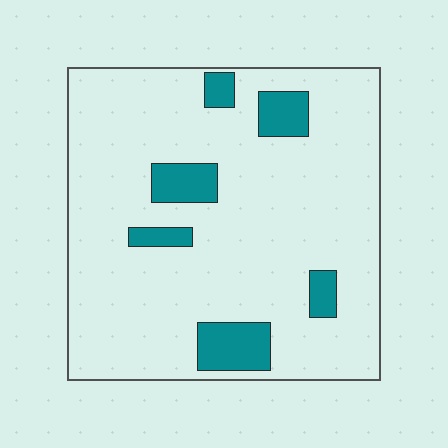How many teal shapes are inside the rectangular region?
6.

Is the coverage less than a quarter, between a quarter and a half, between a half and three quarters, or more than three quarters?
Less than a quarter.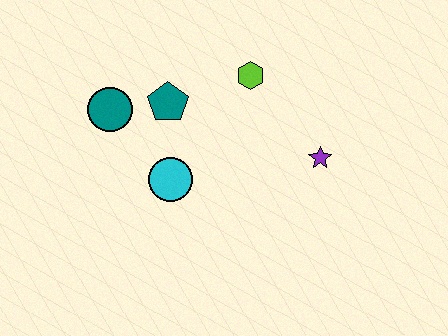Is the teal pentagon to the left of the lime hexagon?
Yes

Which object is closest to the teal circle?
The teal pentagon is closest to the teal circle.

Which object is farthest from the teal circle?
The purple star is farthest from the teal circle.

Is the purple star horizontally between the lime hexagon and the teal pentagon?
No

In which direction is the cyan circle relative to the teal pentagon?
The cyan circle is below the teal pentagon.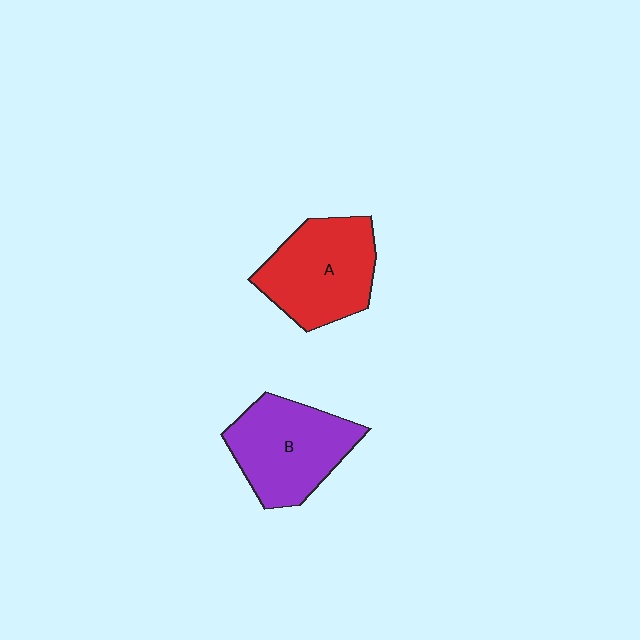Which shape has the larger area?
Shape A (red).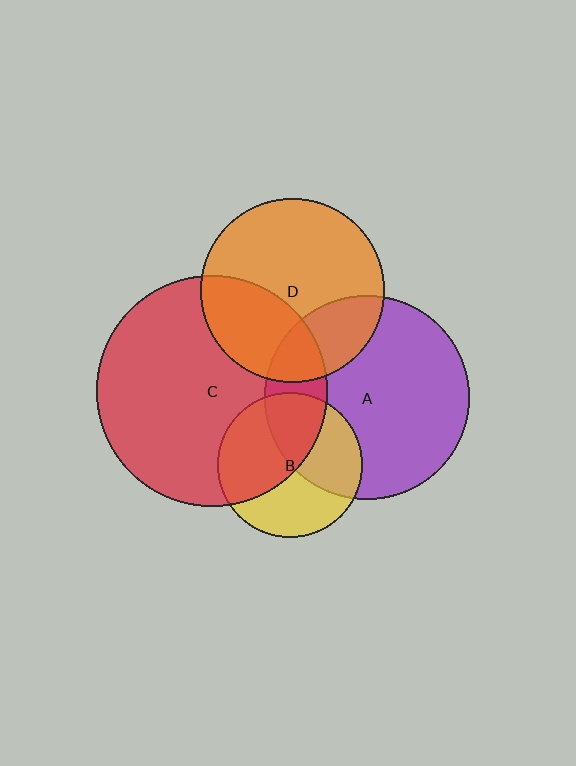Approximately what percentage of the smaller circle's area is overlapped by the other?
Approximately 25%.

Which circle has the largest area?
Circle C (red).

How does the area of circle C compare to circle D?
Approximately 1.6 times.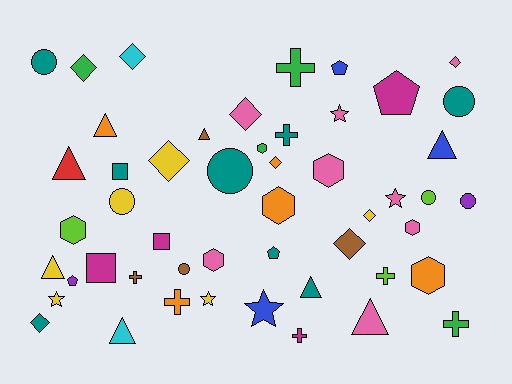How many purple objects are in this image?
There are 2 purple objects.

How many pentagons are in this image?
There are 4 pentagons.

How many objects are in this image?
There are 50 objects.